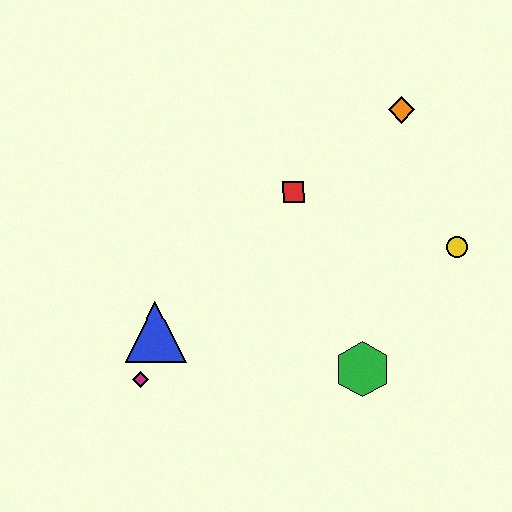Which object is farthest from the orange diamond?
The magenta diamond is farthest from the orange diamond.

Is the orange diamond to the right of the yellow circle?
No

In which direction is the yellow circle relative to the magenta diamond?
The yellow circle is to the right of the magenta diamond.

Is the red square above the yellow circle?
Yes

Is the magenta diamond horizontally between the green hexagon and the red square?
No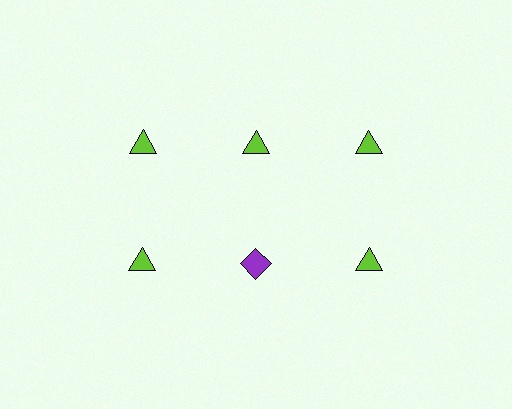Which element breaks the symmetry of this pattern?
The purple diamond in the second row, second from left column breaks the symmetry. All other shapes are lime triangles.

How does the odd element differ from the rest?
It differs in both color (purple instead of lime) and shape (diamond instead of triangle).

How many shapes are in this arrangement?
There are 6 shapes arranged in a grid pattern.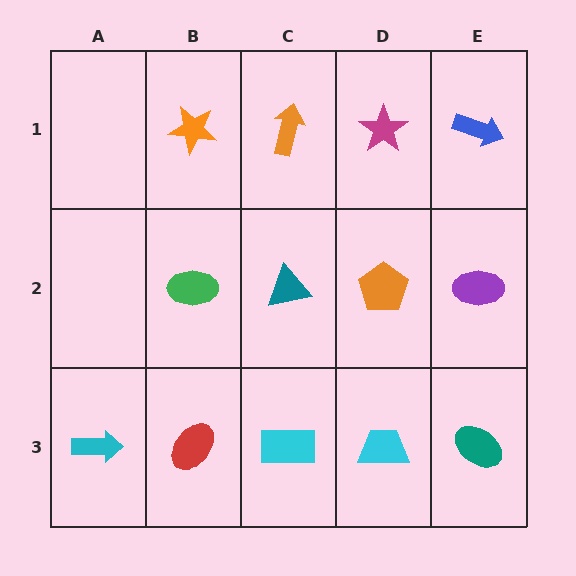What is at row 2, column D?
An orange pentagon.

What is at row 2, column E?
A purple ellipse.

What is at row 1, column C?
An orange arrow.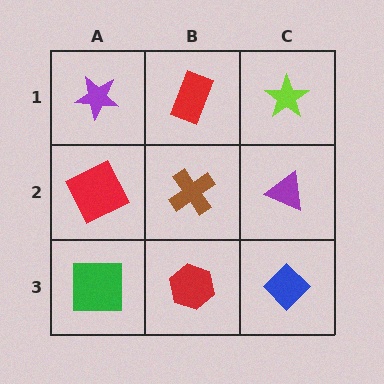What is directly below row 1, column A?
A red square.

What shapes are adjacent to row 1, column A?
A red square (row 2, column A), a red rectangle (row 1, column B).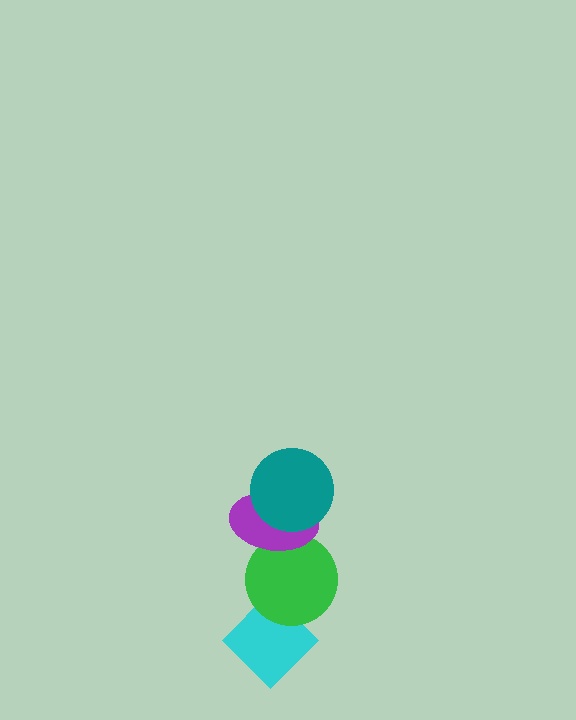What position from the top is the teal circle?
The teal circle is 1st from the top.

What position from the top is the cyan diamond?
The cyan diamond is 4th from the top.